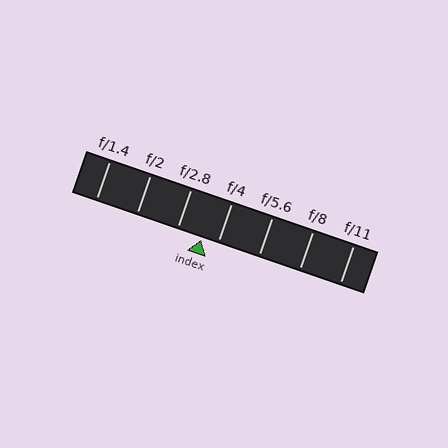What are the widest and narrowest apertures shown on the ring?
The widest aperture shown is f/1.4 and the narrowest is f/11.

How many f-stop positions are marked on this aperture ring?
There are 7 f-stop positions marked.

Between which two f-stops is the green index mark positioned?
The index mark is between f/2.8 and f/4.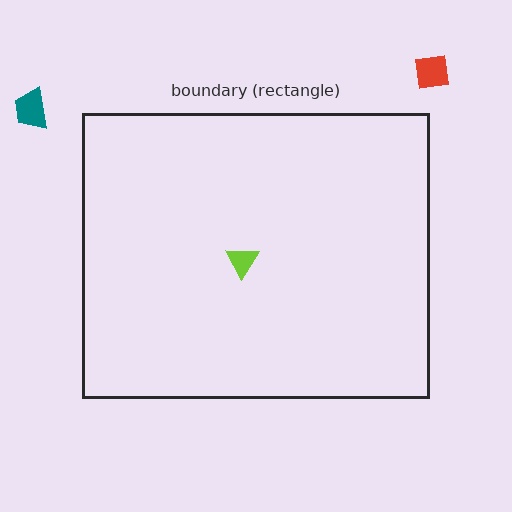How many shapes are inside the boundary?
1 inside, 2 outside.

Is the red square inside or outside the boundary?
Outside.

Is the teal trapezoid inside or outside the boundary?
Outside.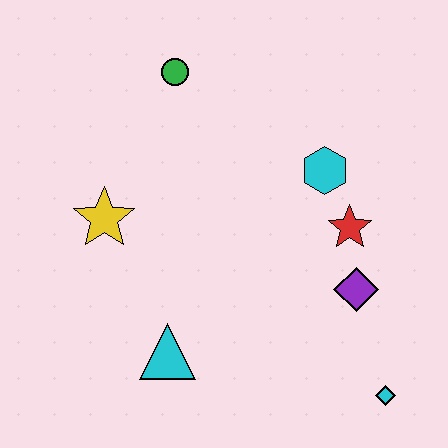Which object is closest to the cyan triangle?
The yellow star is closest to the cyan triangle.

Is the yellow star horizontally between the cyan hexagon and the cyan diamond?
No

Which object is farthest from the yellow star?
The cyan diamond is farthest from the yellow star.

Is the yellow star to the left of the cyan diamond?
Yes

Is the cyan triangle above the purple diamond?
No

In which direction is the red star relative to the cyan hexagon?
The red star is below the cyan hexagon.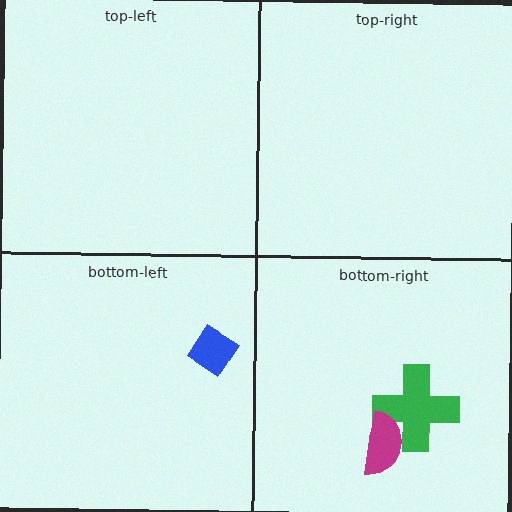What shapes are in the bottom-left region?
The blue diamond.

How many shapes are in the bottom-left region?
1.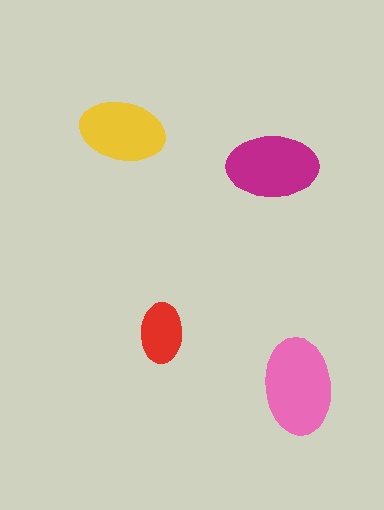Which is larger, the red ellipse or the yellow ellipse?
The yellow one.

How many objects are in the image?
There are 4 objects in the image.